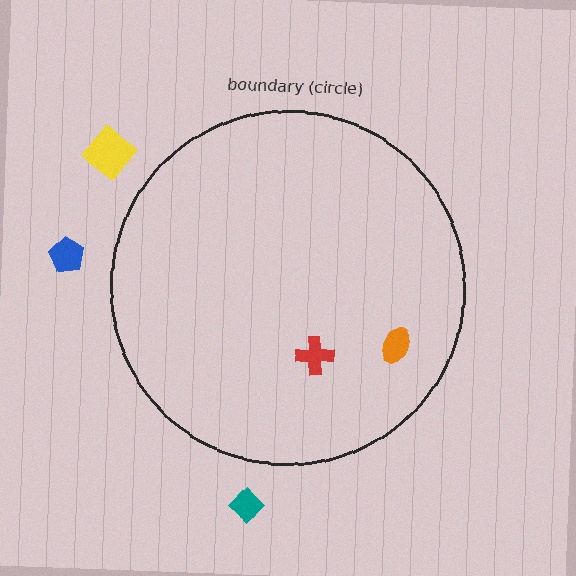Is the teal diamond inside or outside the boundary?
Outside.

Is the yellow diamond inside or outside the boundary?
Outside.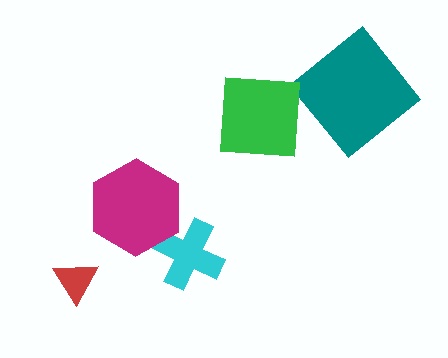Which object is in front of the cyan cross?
The magenta hexagon is in front of the cyan cross.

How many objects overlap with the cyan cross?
1 object overlaps with the cyan cross.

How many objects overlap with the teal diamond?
0 objects overlap with the teal diamond.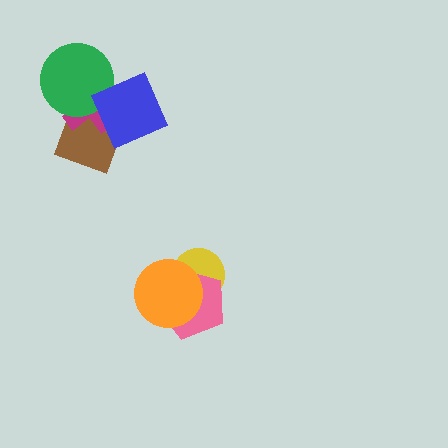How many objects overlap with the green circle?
3 objects overlap with the green circle.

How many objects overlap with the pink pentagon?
2 objects overlap with the pink pentagon.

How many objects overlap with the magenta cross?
3 objects overlap with the magenta cross.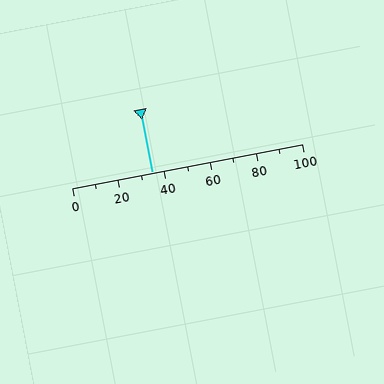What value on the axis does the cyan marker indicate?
The marker indicates approximately 35.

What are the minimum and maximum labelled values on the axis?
The axis runs from 0 to 100.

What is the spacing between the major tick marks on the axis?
The major ticks are spaced 20 apart.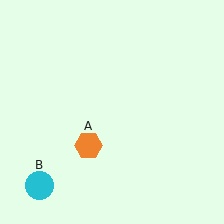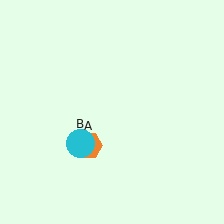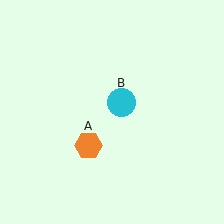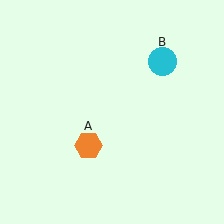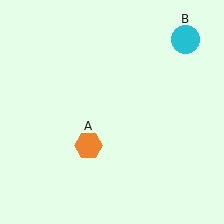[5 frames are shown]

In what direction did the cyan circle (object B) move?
The cyan circle (object B) moved up and to the right.